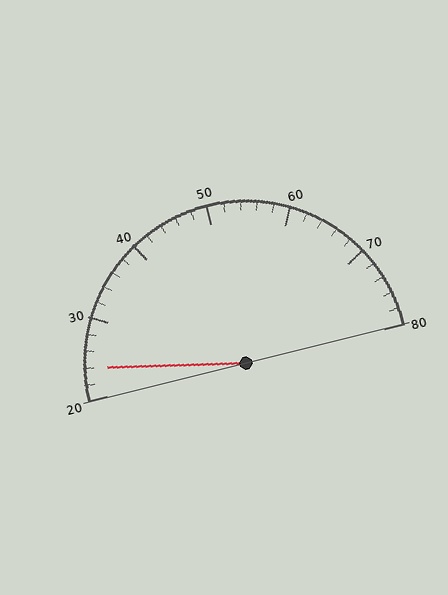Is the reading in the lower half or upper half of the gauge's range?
The reading is in the lower half of the range (20 to 80).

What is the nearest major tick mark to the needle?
The nearest major tick mark is 20.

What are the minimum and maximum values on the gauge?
The gauge ranges from 20 to 80.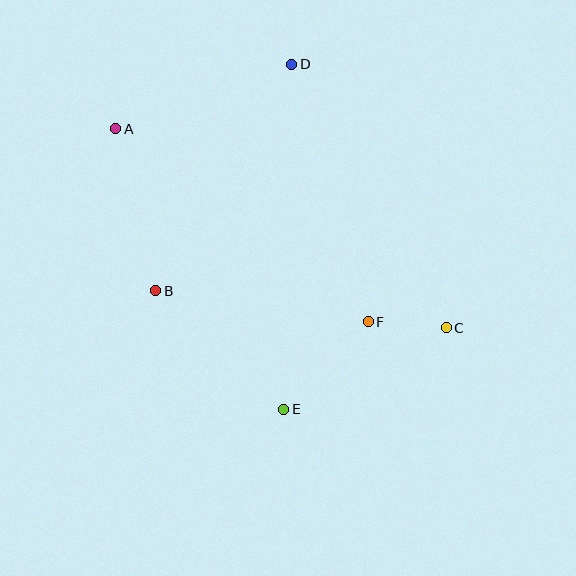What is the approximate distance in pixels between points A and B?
The distance between A and B is approximately 166 pixels.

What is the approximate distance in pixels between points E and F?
The distance between E and F is approximately 121 pixels.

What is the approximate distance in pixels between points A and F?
The distance between A and F is approximately 317 pixels.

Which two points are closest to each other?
Points C and F are closest to each other.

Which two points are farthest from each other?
Points A and C are farthest from each other.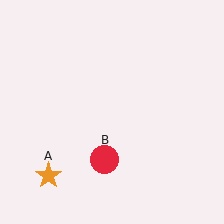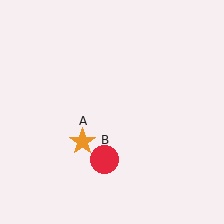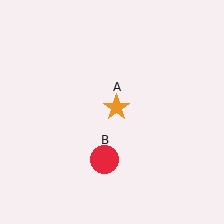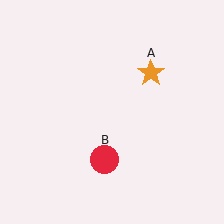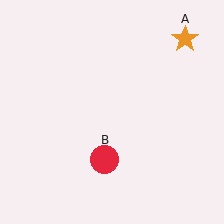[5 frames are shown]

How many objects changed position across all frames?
1 object changed position: orange star (object A).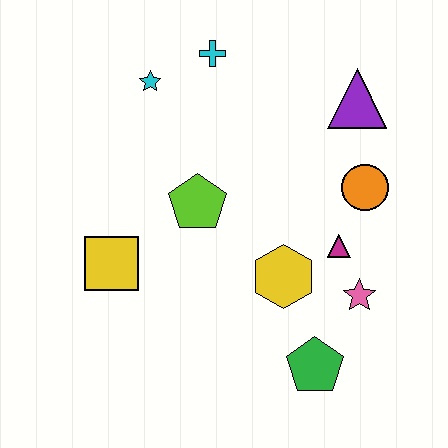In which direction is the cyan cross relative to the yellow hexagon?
The cyan cross is above the yellow hexagon.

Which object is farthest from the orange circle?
The yellow square is farthest from the orange circle.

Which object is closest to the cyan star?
The cyan cross is closest to the cyan star.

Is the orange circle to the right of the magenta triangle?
Yes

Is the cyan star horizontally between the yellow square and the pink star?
Yes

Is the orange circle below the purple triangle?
Yes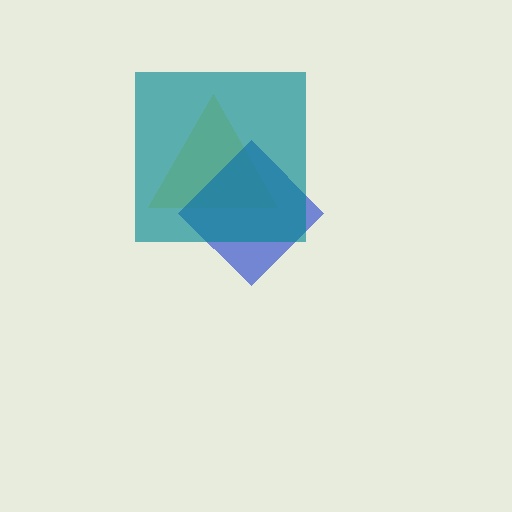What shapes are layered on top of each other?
The layered shapes are: a yellow triangle, a blue diamond, a teal square.